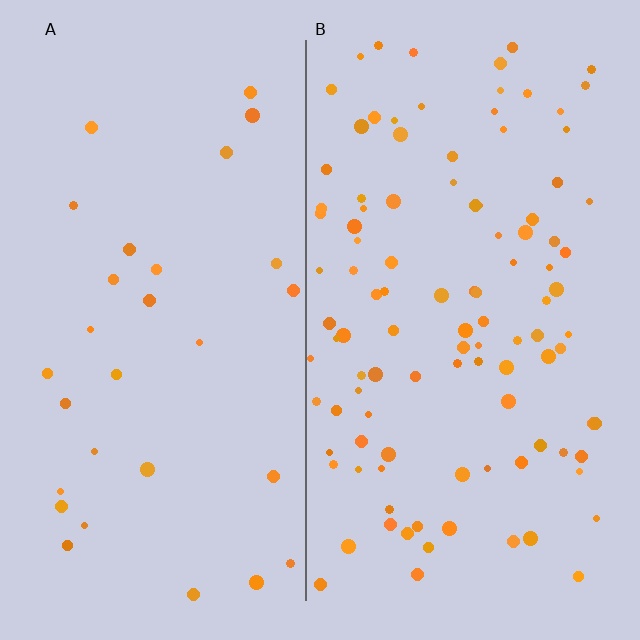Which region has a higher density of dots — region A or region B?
B (the right).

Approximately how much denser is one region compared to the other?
Approximately 3.6× — region B over region A.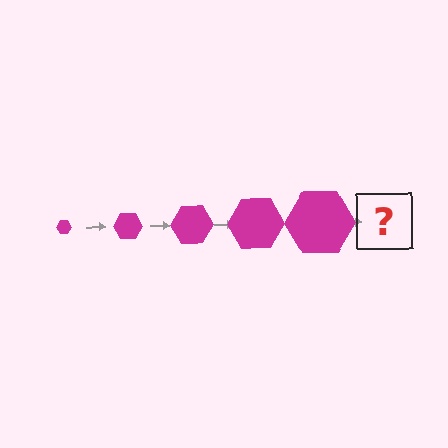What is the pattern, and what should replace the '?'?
The pattern is that the hexagon gets progressively larger each step. The '?' should be a magenta hexagon, larger than the previous one.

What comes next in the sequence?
The next element should be a magenta hexagon, larger than the previous one.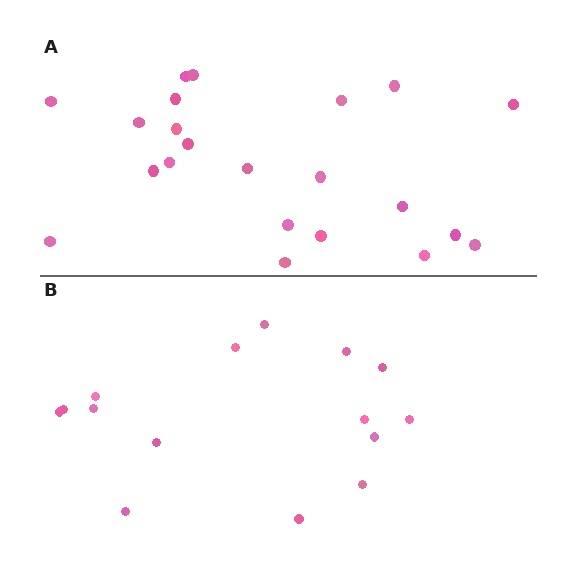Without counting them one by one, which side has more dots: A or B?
Region A (the top region) has more dots.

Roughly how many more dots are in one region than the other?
Region A has roughly 8 or so more dots than region B.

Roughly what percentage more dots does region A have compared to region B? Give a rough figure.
About 45% more.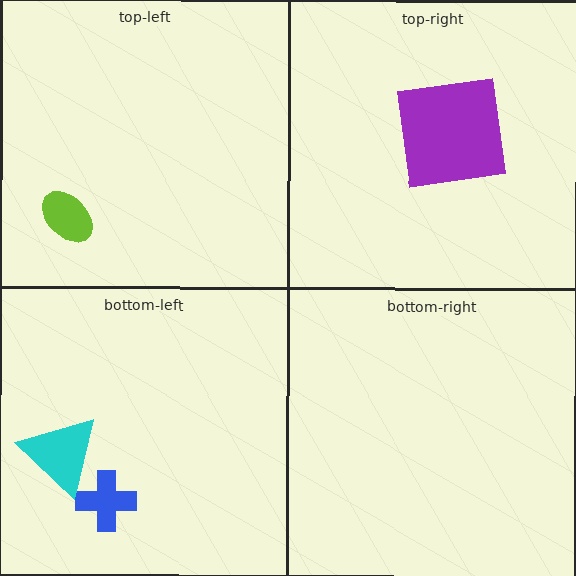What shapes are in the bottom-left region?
The blue cross, the cyan triangle.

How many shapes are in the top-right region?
1.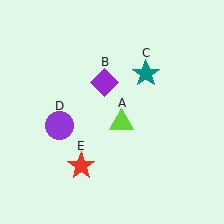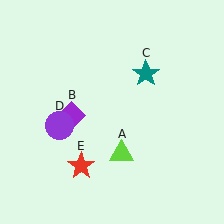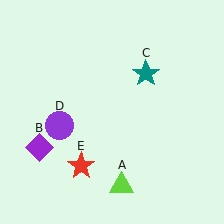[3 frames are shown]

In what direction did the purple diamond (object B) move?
The purple diamond (object B) moved down and to the left.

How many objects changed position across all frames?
2 objects changed position: lime triangle (object A), purple diamond (object B).